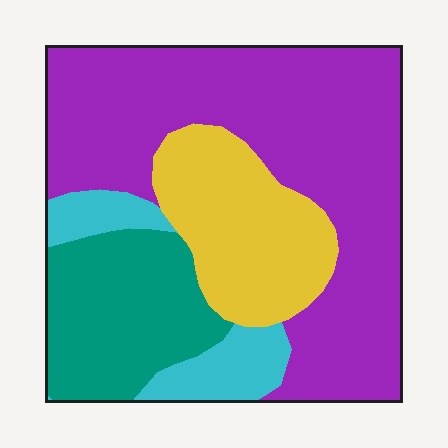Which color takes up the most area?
Purple, at roughly 50%.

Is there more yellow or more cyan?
Yellow.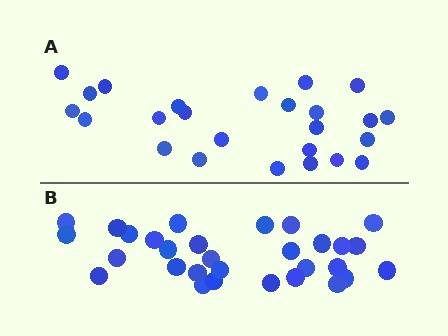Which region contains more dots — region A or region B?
Region B (the bottom region) has more dots.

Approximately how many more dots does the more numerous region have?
Region B has about 5 more dots than region A.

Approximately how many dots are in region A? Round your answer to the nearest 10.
About 20 dots. (The exact count is 25, which rounds to 20.)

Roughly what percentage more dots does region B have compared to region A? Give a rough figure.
About 20% more.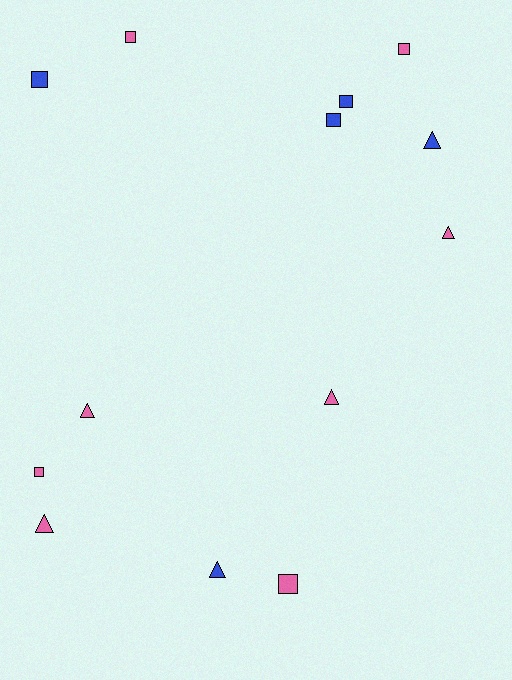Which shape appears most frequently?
Square, with 7 objects.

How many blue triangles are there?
There are 2 blue triangles.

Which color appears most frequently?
Pink, with 8 objects.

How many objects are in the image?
There are 13 objects.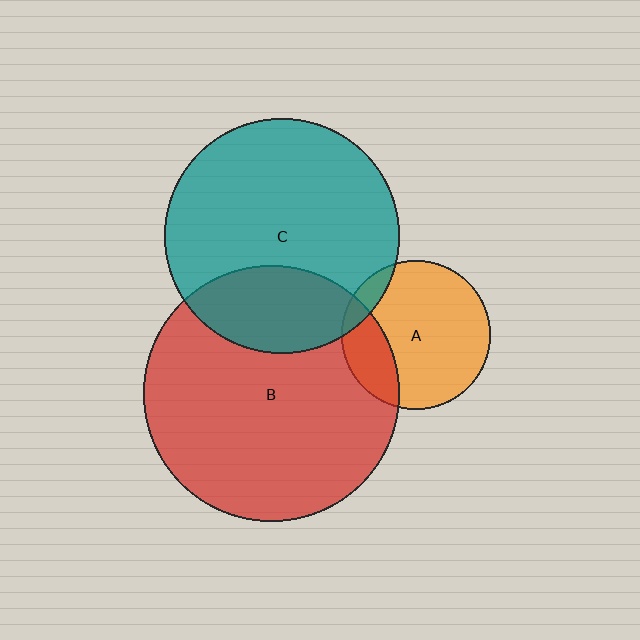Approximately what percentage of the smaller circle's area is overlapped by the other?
Approximately 10%.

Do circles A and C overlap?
Yes.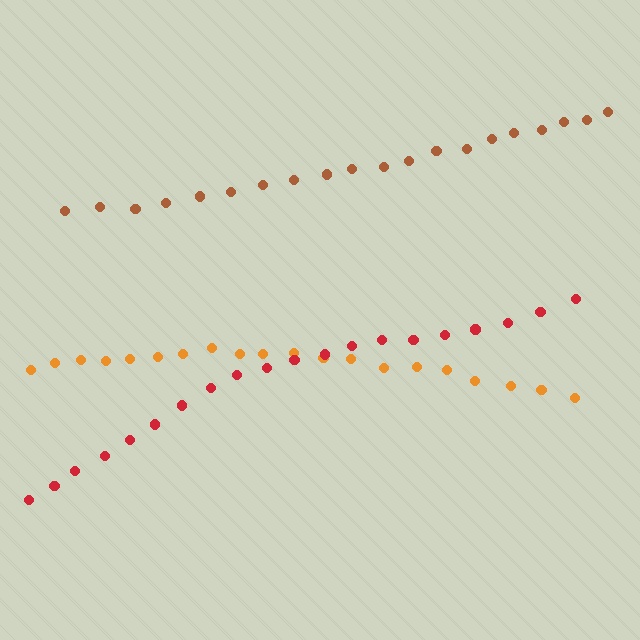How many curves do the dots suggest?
There are 3 distinct paths.